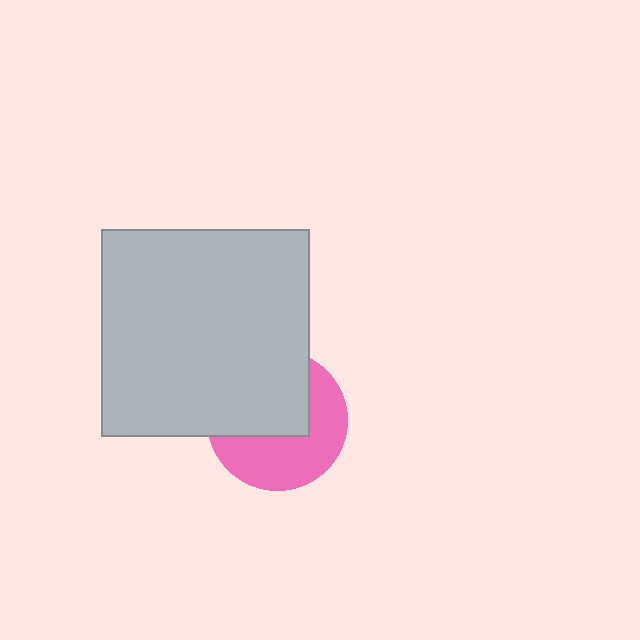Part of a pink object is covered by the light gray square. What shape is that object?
It is a circle.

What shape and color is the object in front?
The object in front is a light gray square.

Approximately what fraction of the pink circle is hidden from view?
Roughly 50% of the pink circle is hidden behind the light gray square.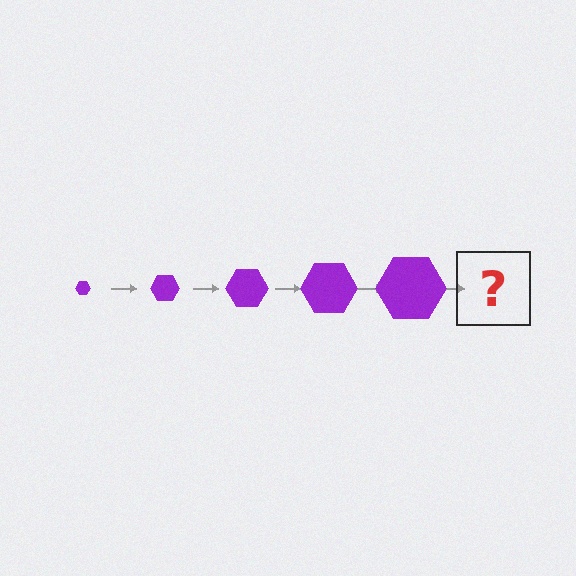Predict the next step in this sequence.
The next step is a purple hexagon, larger than the previous one.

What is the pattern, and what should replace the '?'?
The pattern is that the hexagon gets progressively larger each step. The '?' should be a purple hexagon, larger than the previous one.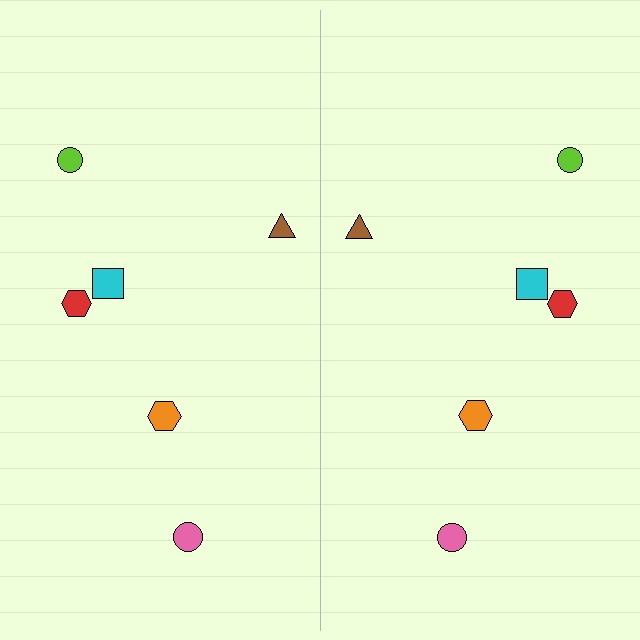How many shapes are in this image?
There are 12 shapes in this image.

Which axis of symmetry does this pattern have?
The pattern has a vertical axis of symmetry running through the center of the image.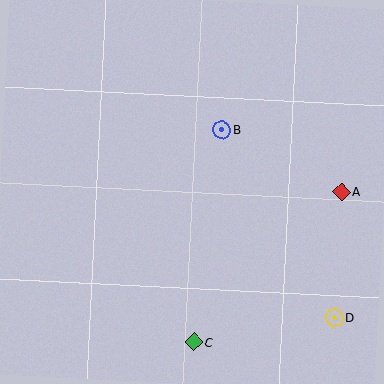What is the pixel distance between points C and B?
The distance between C and B is 214 pixels.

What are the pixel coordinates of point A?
Point A is at (342, 192).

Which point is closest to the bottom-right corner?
Point D is closest to the bottom-right corner.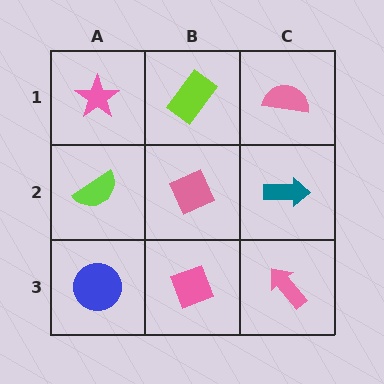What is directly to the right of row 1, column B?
A pink semicircle.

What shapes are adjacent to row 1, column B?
A pink diamond (row 2, column B), a pink star (row 1, column A), a pink semicircle (row 1, column C).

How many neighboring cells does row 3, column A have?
2.